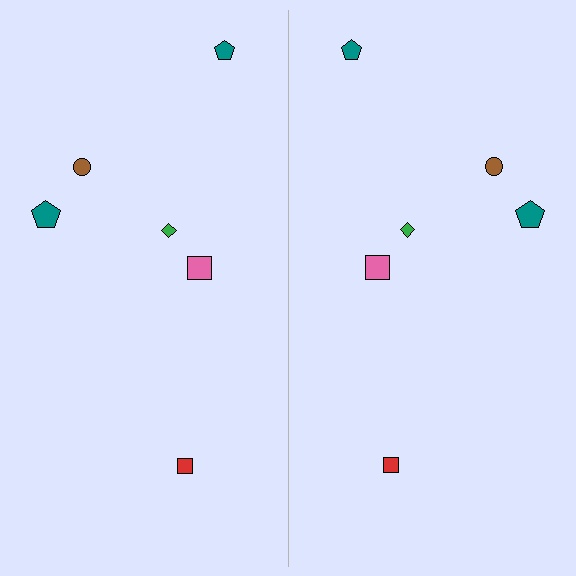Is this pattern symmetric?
Yes, this pattern has bilateral (reflection) symmetry.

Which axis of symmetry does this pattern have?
The pattern has a vertical axis of symmetry running through the center of the image.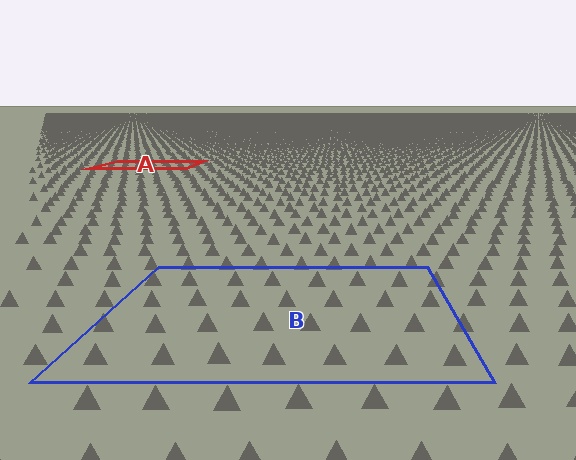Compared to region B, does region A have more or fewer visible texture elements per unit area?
Region A has more texture elements per unit area — they are packed more densely because it is farther away.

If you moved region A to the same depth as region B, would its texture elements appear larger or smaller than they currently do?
They would appear larger. At a closer depth, the same texture elements are projected at a bigger on-screen size.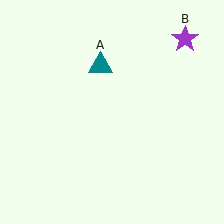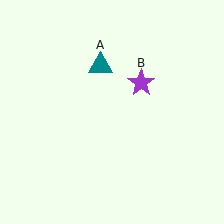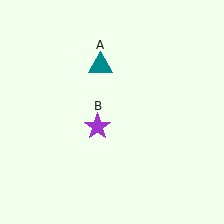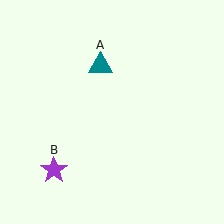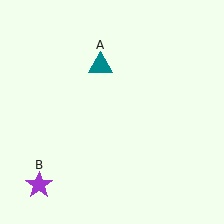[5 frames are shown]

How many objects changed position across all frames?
1 object changed position: purple star (object B).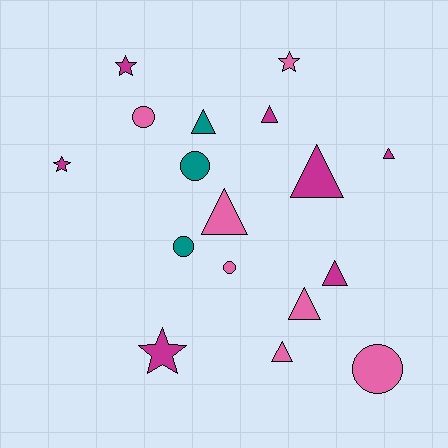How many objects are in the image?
There are 17 objects.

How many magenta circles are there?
There are no magenta circles.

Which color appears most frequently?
Pink, with 7 objects.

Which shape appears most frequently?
Triangle, with 8 objects.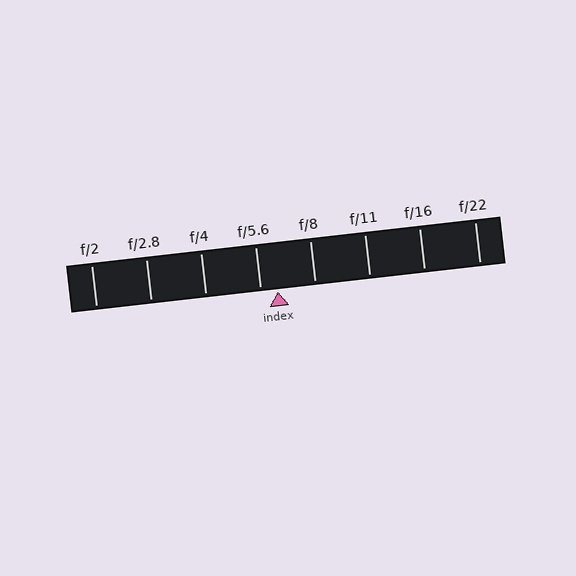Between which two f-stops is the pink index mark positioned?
The index mark is between f/5.6 and f/8.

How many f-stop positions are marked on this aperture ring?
There are 8 f-stop positions marked.